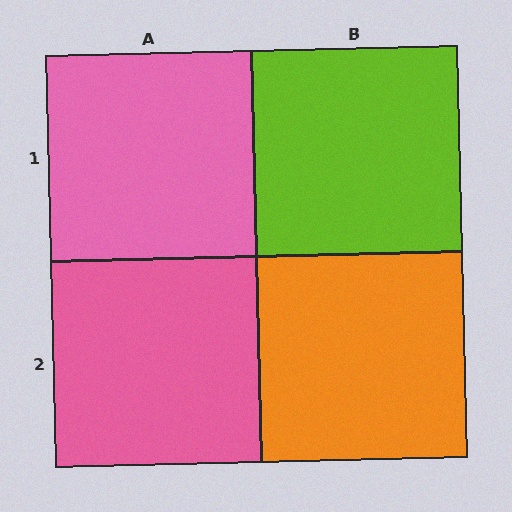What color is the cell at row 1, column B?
Lime.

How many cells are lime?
1 cell is lime.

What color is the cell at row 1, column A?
Pink.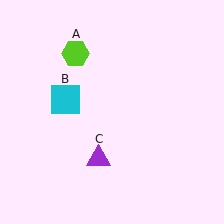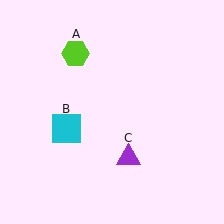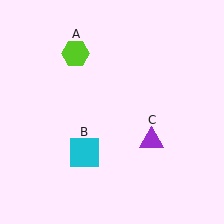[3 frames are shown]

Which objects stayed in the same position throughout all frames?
Lime hexagon (object A) remained stationary.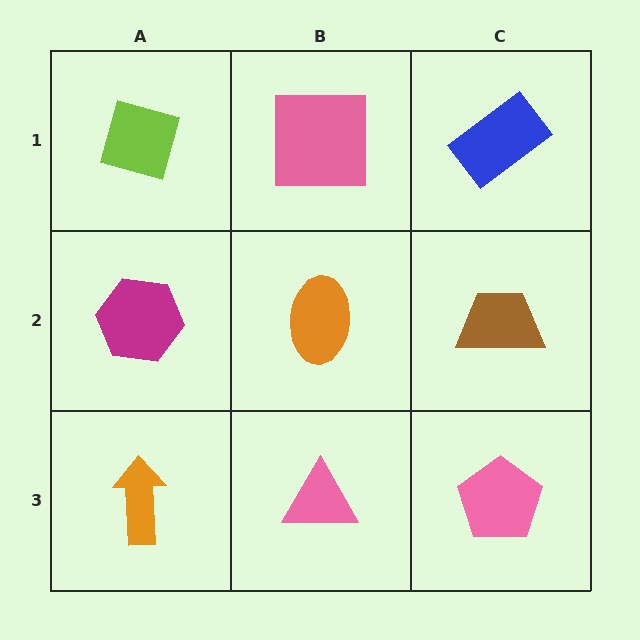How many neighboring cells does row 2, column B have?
4.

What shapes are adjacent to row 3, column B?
An orange ellipse (row 2, column B), an orange arrow (row 3, column A), a pink pentagon (row 3, column C).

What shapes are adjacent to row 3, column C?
A brown trapezoid (row 2, column C), a pink triangle (row 3, column B).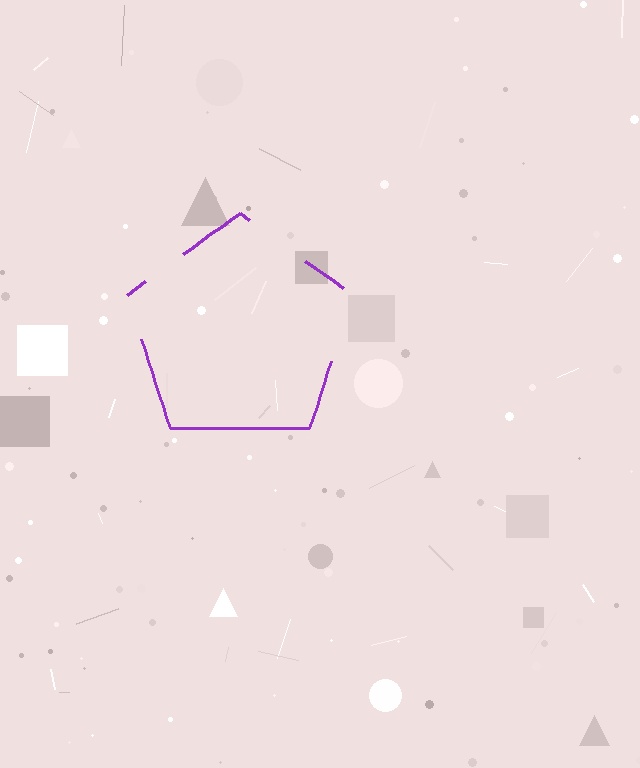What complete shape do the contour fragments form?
The contour fragments form a pentagon.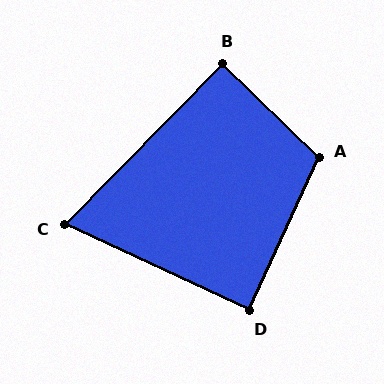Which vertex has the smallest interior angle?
C, at approximately 70 degrees.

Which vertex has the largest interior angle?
A, at approximately 110 degrees.